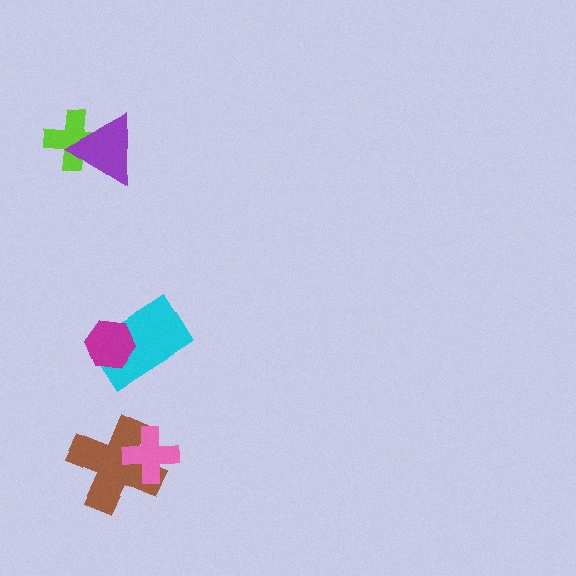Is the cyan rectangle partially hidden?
Yes, it is partially covered by another shape.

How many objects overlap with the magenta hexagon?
1 object overlaps with the magenta hexagon.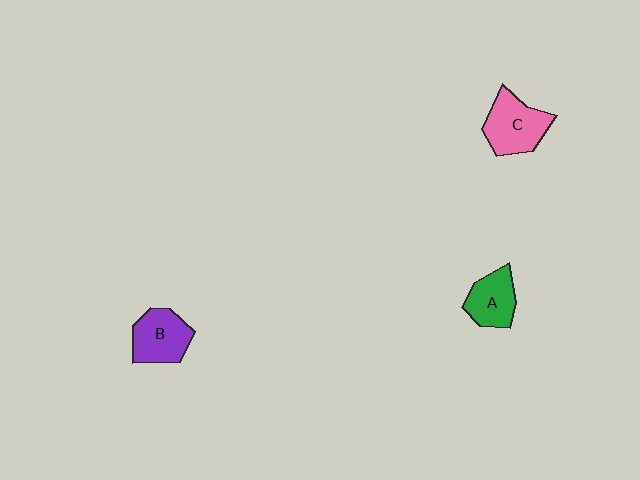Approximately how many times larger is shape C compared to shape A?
Approximately 1.3 times.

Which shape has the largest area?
Shape C (pink).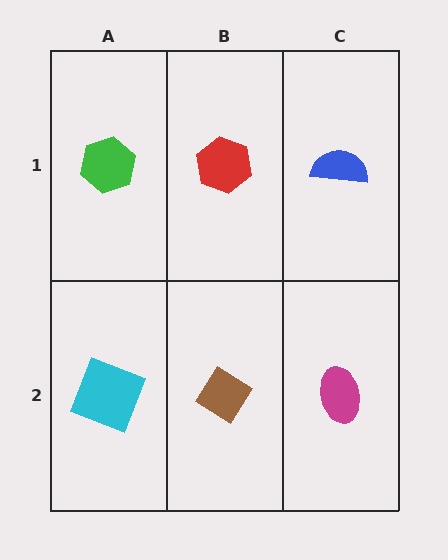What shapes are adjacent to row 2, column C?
A blue semicircle (row 1, column C), a brown diamond (row 2, column B).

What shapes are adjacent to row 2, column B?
A red hexagon (row 1, column B), a cyan square (row 2, column A), a magenta ellipse (row 2, column C).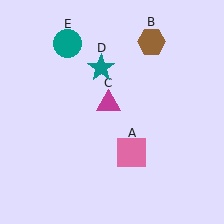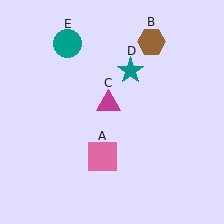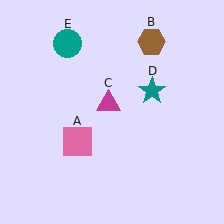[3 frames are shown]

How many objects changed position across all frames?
2 objects changed position: pink square (object A), teal star (object D).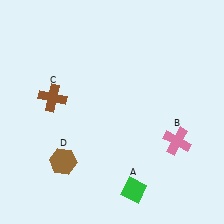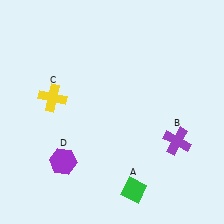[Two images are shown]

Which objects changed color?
B changed from pink to purple. C changed from brown to yellow. D changed from brown to purple.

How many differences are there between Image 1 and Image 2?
There are 3 differences between the two images.